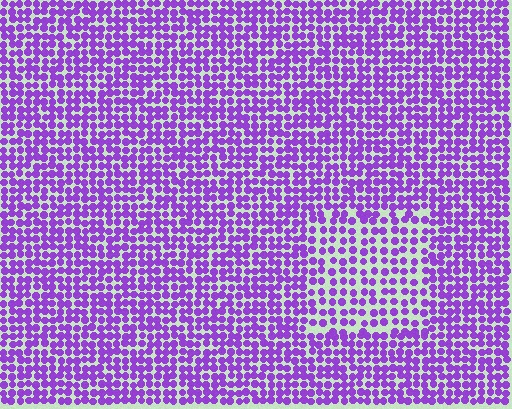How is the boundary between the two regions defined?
The boundary is defined by a change in element density (approximately 1.6x ratio). All elements are the same color, size, and shape.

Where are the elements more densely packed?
The elements are more densely packed outside the rectangle boundary.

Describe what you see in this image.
The image contains small purple elements arranged at two different densities. A rectangle-shaped region is visible where the elements are less densely packed than the surrounding area.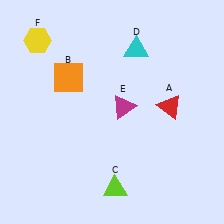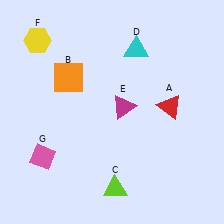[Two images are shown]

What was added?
A pink diamond (G) was added in Image 2.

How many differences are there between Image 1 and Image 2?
There is 1 difference between the two images.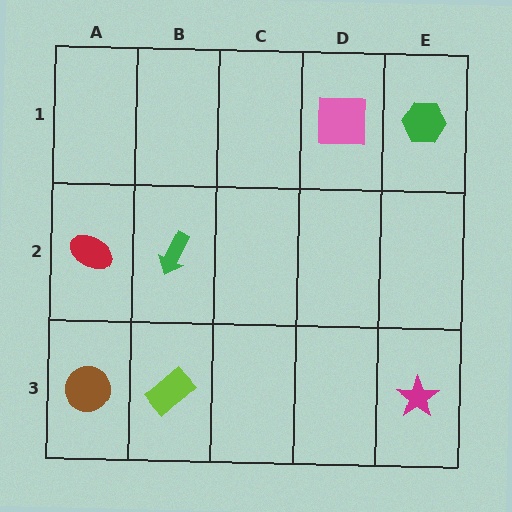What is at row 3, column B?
A lime rectangle.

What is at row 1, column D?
A pink square.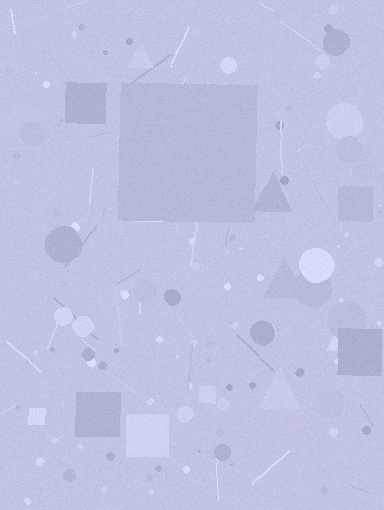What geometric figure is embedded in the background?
A square is embedded in the background.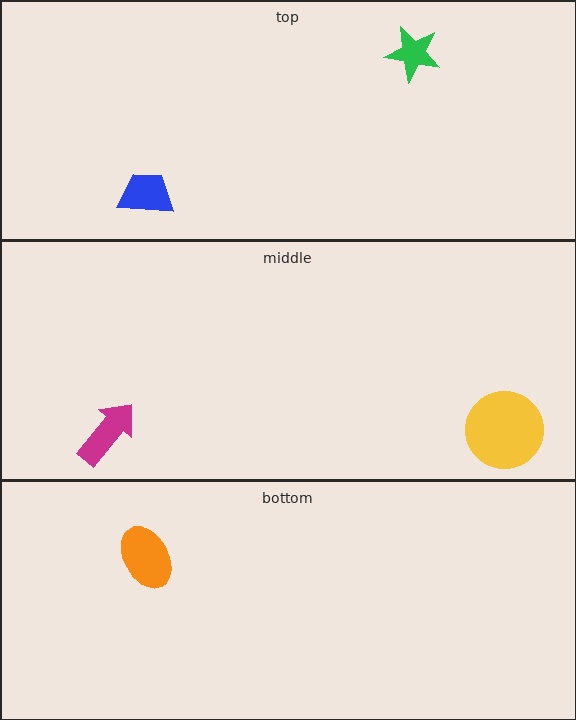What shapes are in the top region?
The green star, the blue trapezoid.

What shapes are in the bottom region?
The orange ellipse.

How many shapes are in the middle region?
2.